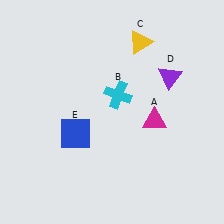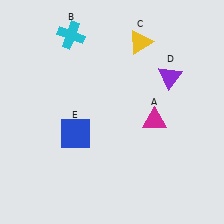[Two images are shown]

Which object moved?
The cyan cross (B) moved up.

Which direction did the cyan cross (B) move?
The cyan cross (B) moved up.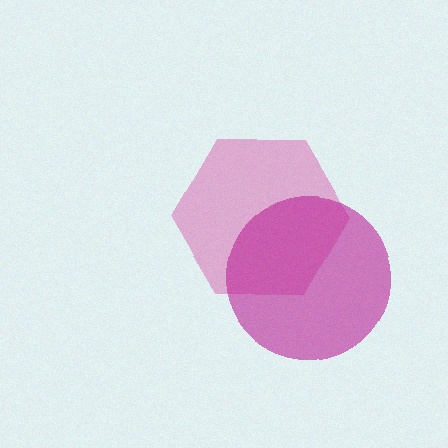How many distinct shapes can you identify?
There are 2 distinct shapes: a pink hexagon, a magenta circle.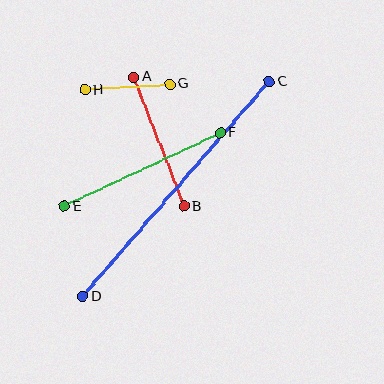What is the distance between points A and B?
The distance is approximately 139 pixels.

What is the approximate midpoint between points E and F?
The midpoint is at approximately (142, 169) pixels.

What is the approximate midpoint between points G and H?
The midpoint is at approximately (127, 87) pixels.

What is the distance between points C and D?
The distance is approximately 284 pixels.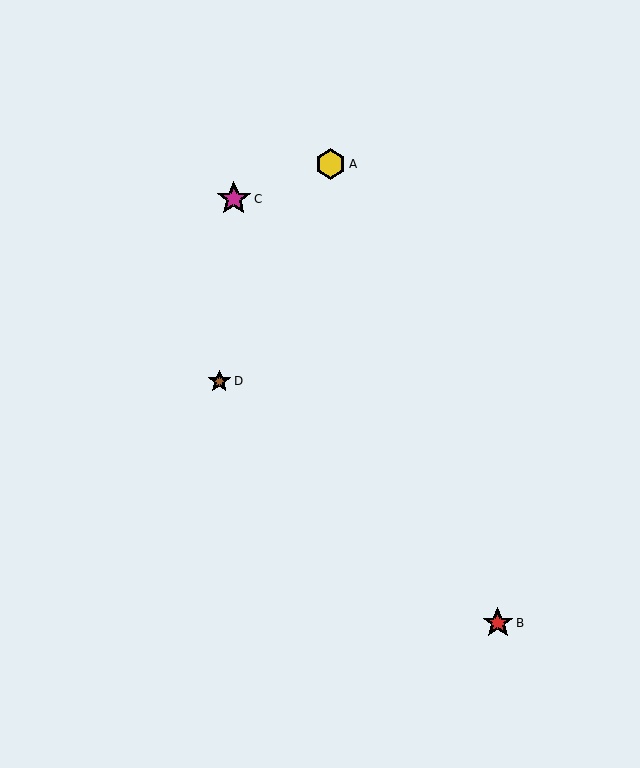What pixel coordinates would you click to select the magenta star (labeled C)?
Click at (234, 199) to select the magenta star C.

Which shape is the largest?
The magenta star (labeled C) is the largest.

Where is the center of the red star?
The center of the red star is at (498, 623).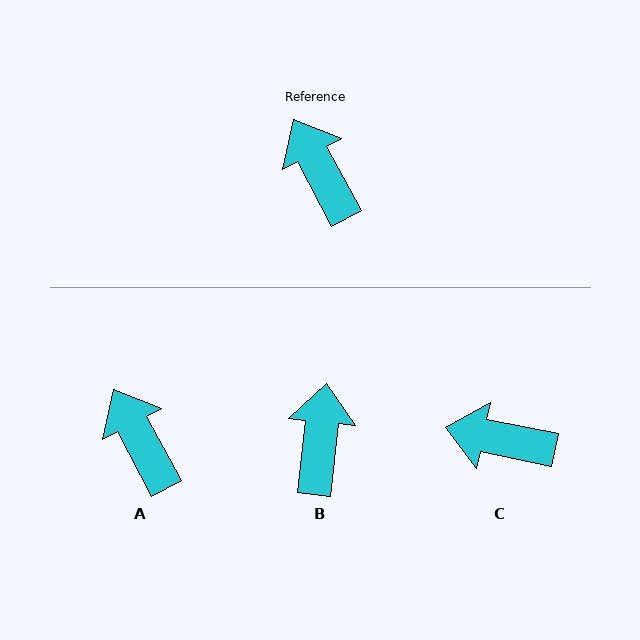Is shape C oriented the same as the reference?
No, it is off by about 50 degrees.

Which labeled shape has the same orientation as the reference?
A.